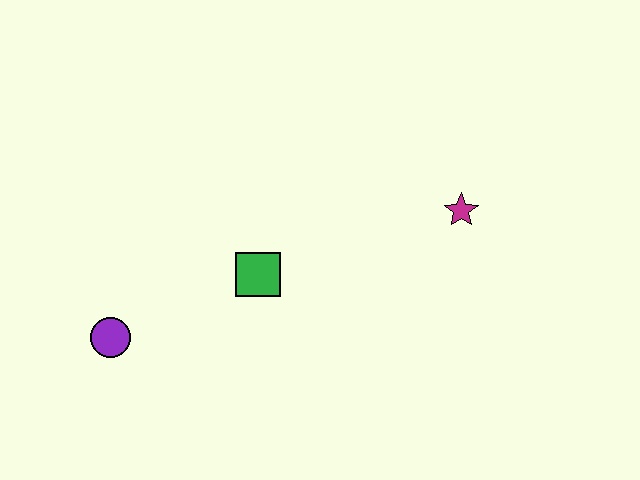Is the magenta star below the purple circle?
No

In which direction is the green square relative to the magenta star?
The green square is to the left of the magenta star.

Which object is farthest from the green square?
The magenta star is farthest from the green square.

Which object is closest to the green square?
The purple circle is closest to the green square.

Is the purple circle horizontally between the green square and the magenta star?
No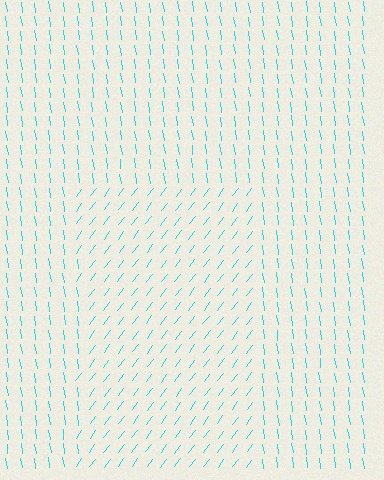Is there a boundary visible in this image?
Yes, there is a texture boundary formed by a change in line orientation.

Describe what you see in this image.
The image is filled with small cyan line segments. A rectangle region in the image has lines oriented differently from the surrounding lines, creating a visible texture boundary.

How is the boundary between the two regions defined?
The boundary is defined purely by a change in line orientation (approximately 45 degrees difference). All lines are the same color and thickness.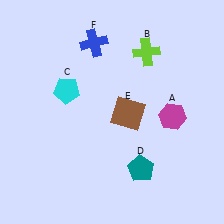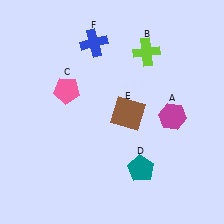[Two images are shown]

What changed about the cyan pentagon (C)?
In Image 1, C is cyan. In Image 2, it changed to pink.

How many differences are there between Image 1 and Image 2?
There is 1 difference between the two images.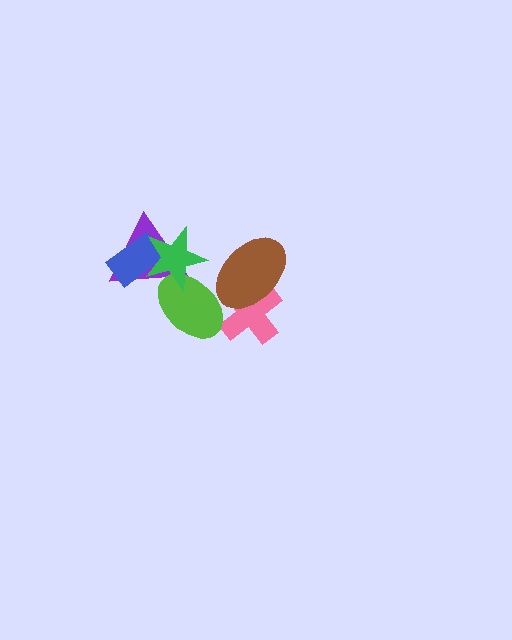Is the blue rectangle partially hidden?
Yes, it is partially covered by another shape.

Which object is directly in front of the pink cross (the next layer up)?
The lime ellipse is directly in front of the pink cross.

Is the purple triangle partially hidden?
Yes, it is partially covered by another shape.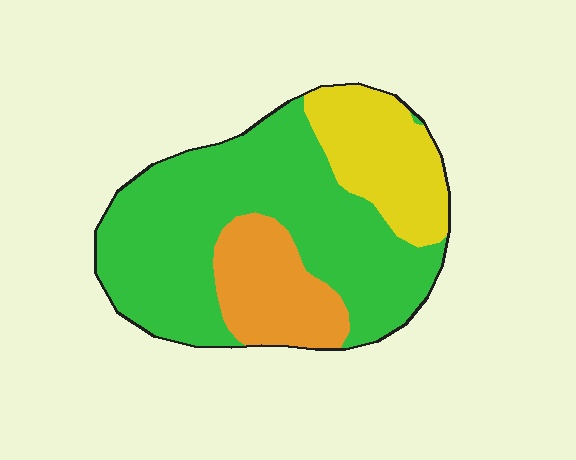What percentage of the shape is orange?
Orange takes up about one sixth (1/6) of the shape.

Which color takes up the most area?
Green, at roughly 60%.